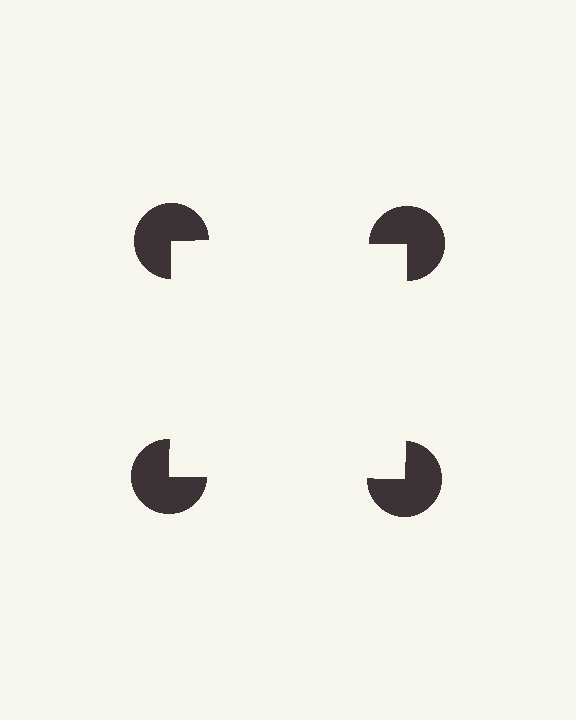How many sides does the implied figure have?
4 sides.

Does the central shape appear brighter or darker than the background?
It typically appears slightly brighter than the background, even though no actual brightness change is drawn.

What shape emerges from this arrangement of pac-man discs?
An illusory square — its edges are inferred from the aligned wedge cuts in the pac-man discs, not physically drawn.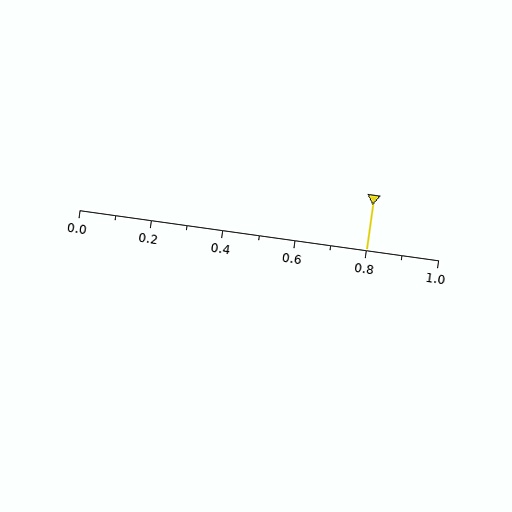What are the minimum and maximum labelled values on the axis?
The axis runs from 0.0 to 1.0.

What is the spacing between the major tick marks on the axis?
The major ticks are spaced 0.2 apart.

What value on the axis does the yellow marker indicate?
The marker indicates approximately 0.8.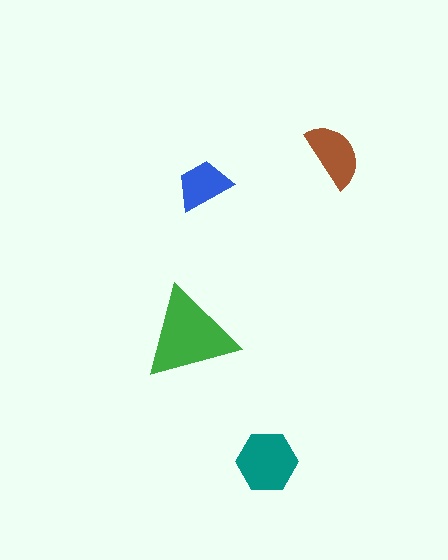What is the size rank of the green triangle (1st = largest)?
1st.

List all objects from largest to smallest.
The green triangle, the teal hexagon, the brown semicircle, the blue trapezoid.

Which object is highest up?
The brown semicircle is topmost.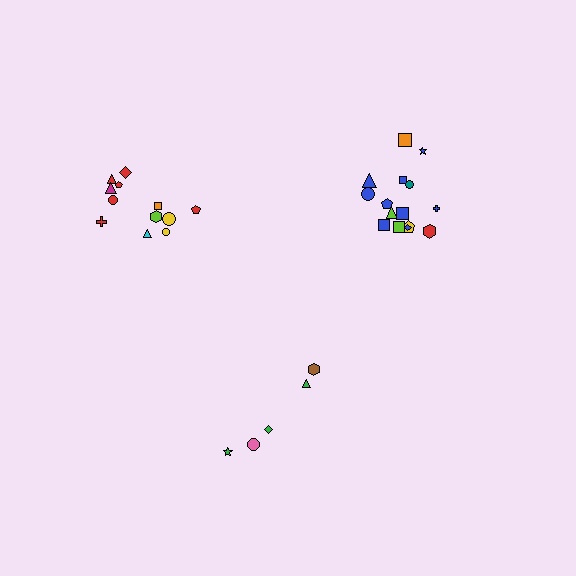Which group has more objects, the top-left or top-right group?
The top-right group.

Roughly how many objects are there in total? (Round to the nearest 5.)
Roughly 30 objects in total.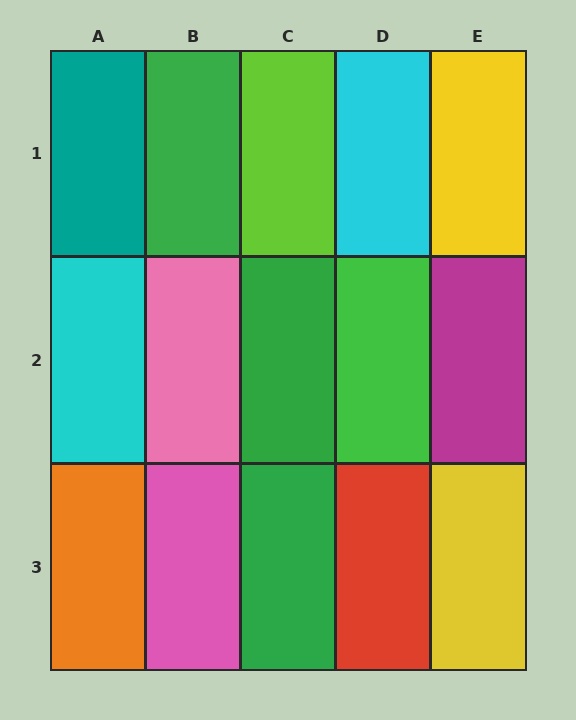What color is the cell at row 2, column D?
Green.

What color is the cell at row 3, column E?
Yellow.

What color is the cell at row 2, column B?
Pink.